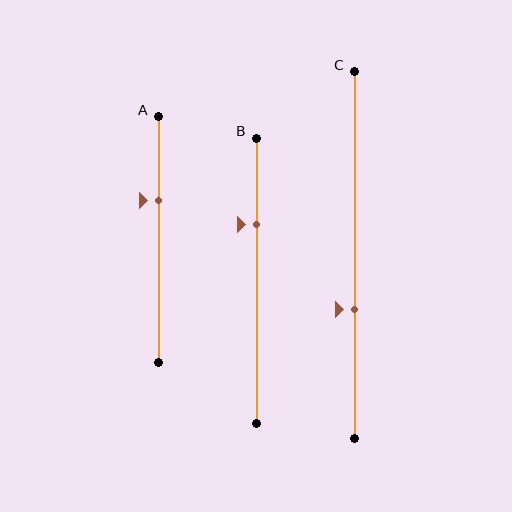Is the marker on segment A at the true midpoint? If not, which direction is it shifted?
No, the marker on segment A is shifted upward by about 16% of the segment length.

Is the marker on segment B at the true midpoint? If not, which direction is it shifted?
No, the marker on segment B is shifted upward by about 20% of the segment length.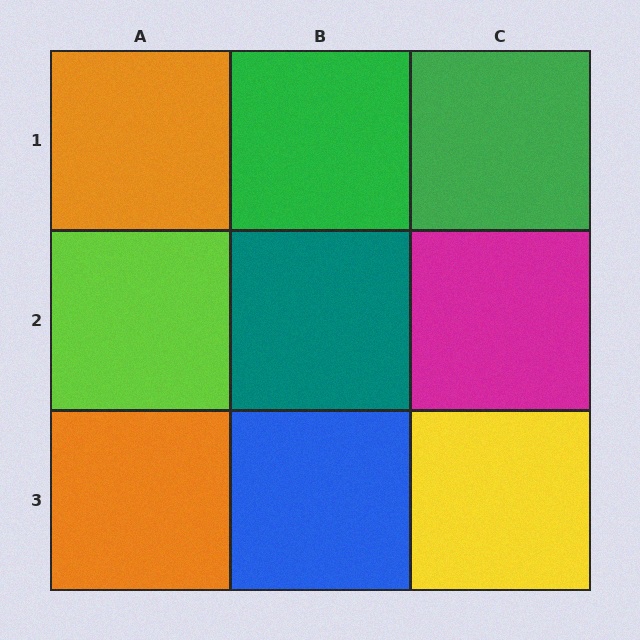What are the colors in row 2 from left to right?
Lime, teal, magenta.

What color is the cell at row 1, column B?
Green.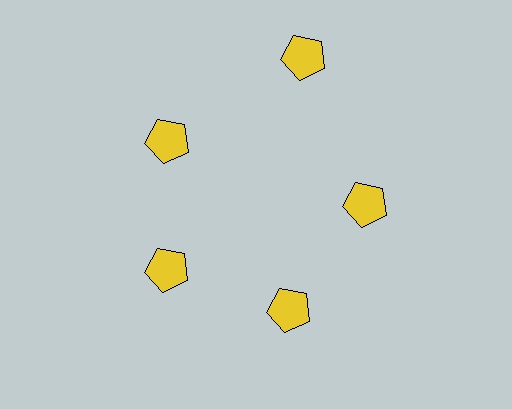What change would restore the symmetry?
The symmetry would be restored by moving it inward, back onto the ring so that all 5 pentagons sit at equal angles and equal distance from the center.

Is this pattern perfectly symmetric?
No. The 5 yellow pentagons are arranged in a ring, but one element near the 1 o'clock position is pushed outward from the center, breaking the 5-fold rotational symmetry.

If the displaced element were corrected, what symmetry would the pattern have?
It would have 5-fold rotational symmetry — the pattern would map onto itself every 72 degrees.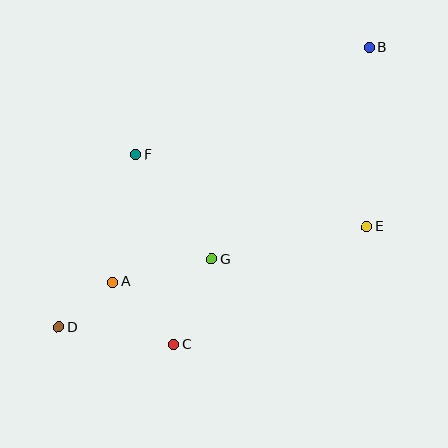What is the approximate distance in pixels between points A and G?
The distance between A and G is approximately 102 pixels.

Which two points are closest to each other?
Points A and D are closest to each other.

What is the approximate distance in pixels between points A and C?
The distance between A and C is approximately 88 pixels.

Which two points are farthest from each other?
Points B and D are farthest from each other.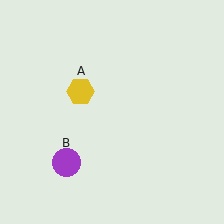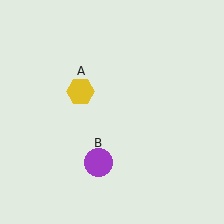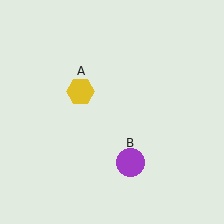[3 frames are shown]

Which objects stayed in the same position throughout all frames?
Yellow hexagon (object A) remained stationary.